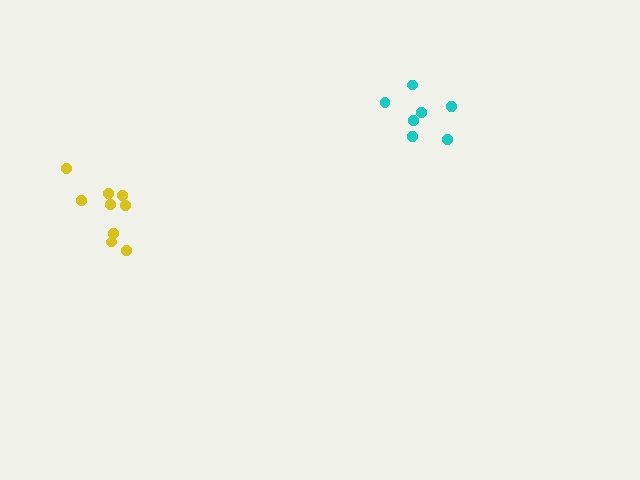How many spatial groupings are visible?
There are 2 spatial groupings.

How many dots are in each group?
Group 1: 7 dots, Group 2: 9 dots (16 total).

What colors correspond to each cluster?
The clusters are colored: cyan, yellow.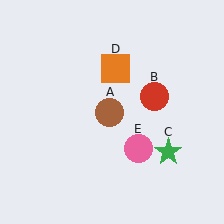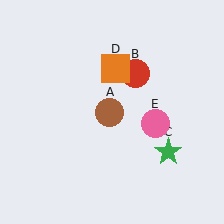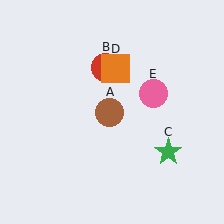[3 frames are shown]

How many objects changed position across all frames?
2 objects changed position: red circle (object B), pink circle (object E).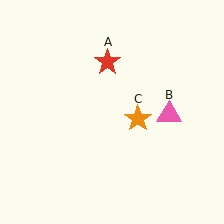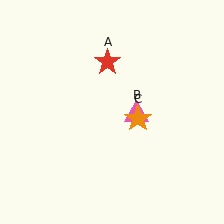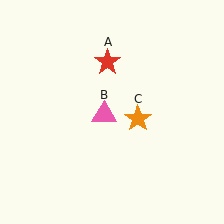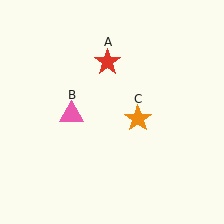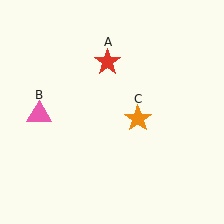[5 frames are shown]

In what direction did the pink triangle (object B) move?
The pink triangle (object B) moved left.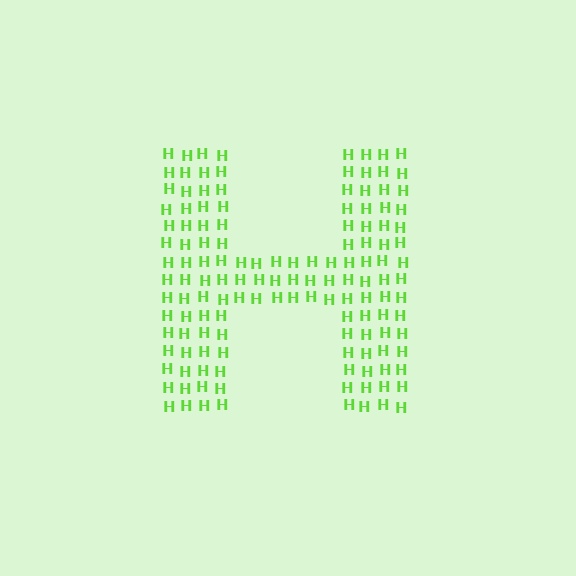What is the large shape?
The large shape is the letter H.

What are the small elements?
The small elements are letter H's.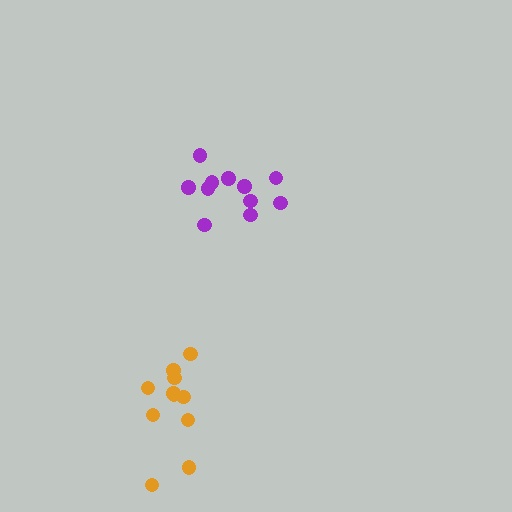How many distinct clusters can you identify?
There are 2 distinct clusters.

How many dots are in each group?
Group 1: 11 dots, Group 2: 11 dots (22 total).